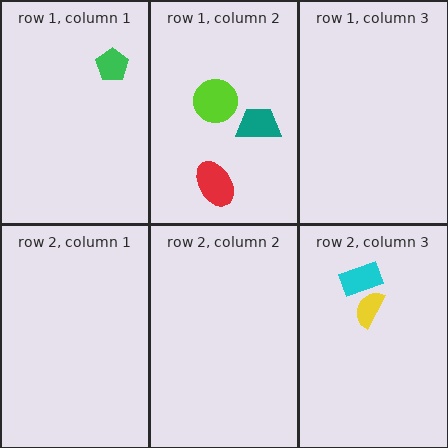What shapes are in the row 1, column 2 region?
The teal trapezoid, the red ellipse, the lime circle.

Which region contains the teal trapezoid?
The row 1, column 2 region.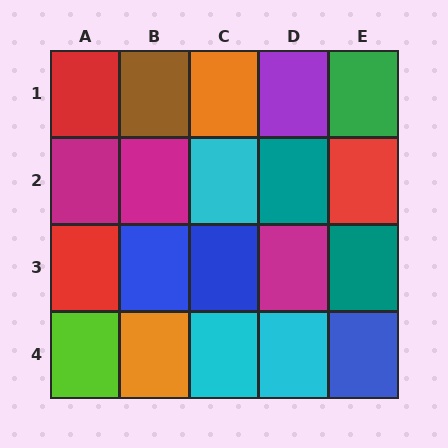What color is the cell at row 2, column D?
Teal.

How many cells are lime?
1 cell is lime.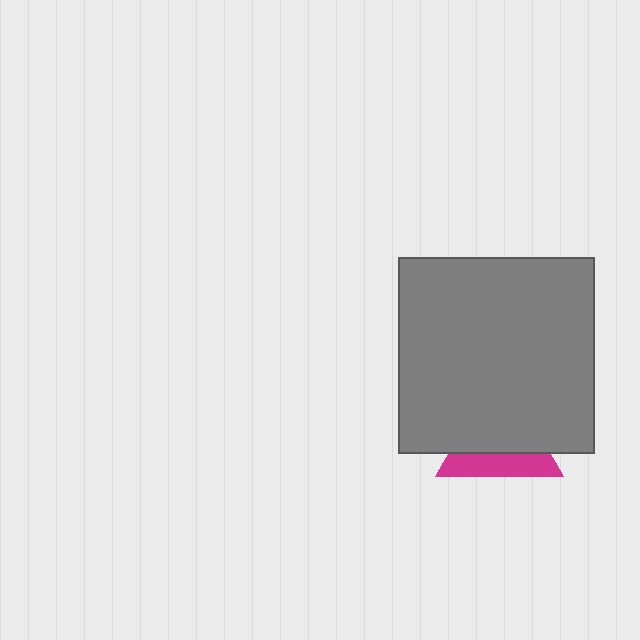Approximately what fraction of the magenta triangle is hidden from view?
Roughly 62% of the magenta triangle is hidden behind the gray square.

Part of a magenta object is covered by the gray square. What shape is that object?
It is a triangle.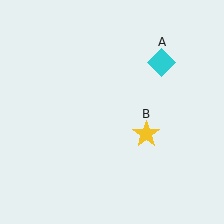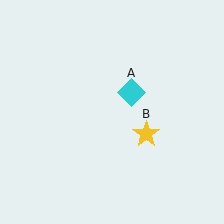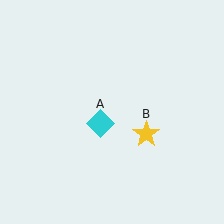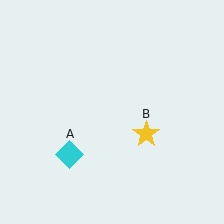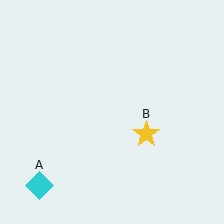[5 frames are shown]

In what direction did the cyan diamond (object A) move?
The cyan diamond (object A) moved down and to the left.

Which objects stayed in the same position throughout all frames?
Yellow star (object B) remained stationary.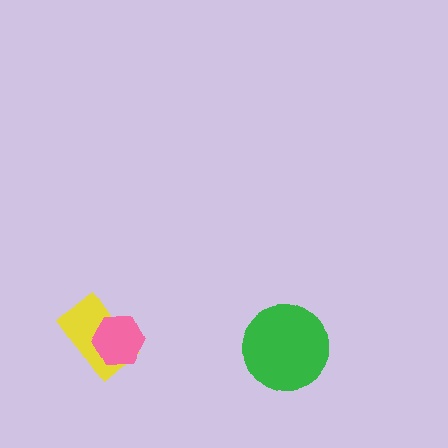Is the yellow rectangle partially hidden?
Yes, it is partially covered by another shape.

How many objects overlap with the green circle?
0 objects overlap with the green circle.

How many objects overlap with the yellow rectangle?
1 object overlaps with the yellow rectangle.